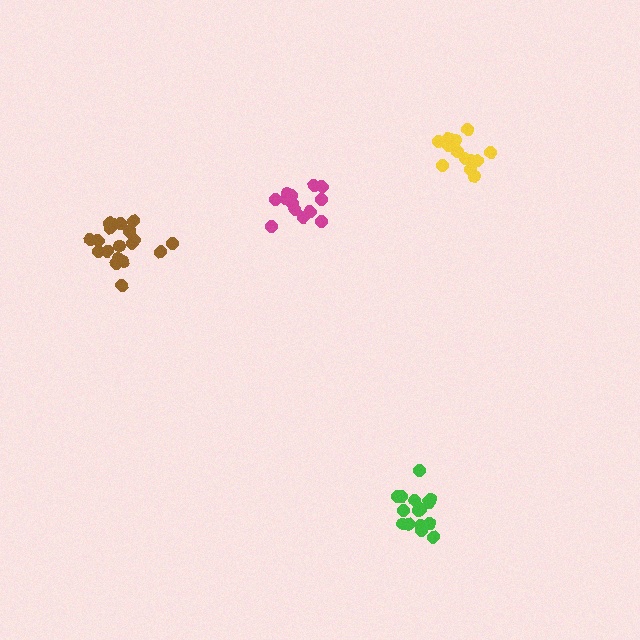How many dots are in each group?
Group 1: 13 dots, Group 2: 16 dots, Group 3: 14 dots, Group 4: 19 dots (62 total).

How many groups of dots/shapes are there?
There are 4 groups.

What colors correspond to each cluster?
The clusters are colored: magenta, green, yellow, brown.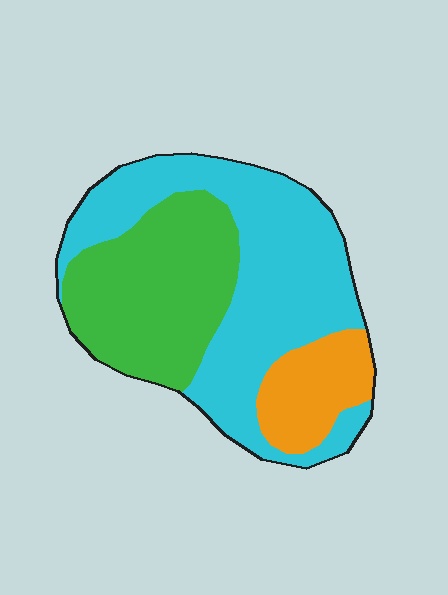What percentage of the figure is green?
Green takes up about one third (1/3) of the figure.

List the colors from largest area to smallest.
From largest to smallest: cyan, green, orange.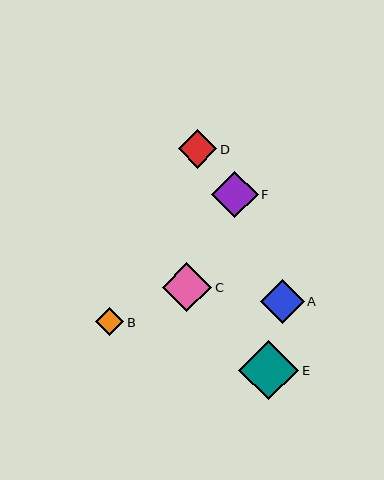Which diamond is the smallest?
Diamond B is the smallest with a size of approximately 28 pixels.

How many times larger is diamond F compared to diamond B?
Diamond F is approximately 1.7 times the size of diamond B.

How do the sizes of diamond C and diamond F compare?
Diamond C and diamond F are approximately the same size.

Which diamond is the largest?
Diamond E is the largest with a size of approximately 60 pixels.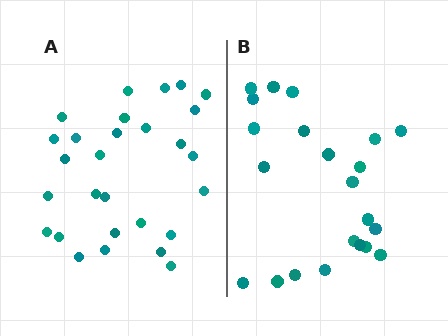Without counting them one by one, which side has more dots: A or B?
Region A (the left region) has more dots.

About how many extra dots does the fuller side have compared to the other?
Region A has about 6 more dots than region B.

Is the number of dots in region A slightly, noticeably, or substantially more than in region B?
Region A has noticeably more, but not dramatically so. The ratio is roughly 1.3 to 1.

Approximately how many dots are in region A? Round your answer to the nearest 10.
About 30 dots. (The exact count is 28, which rounds to 30.)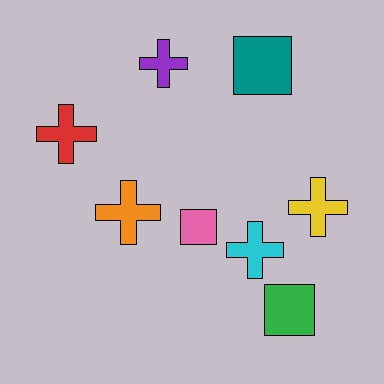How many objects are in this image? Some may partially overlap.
There are 8 objects.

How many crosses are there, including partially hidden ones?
There are 5 crosses.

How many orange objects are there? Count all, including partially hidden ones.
There is 1 orange object.